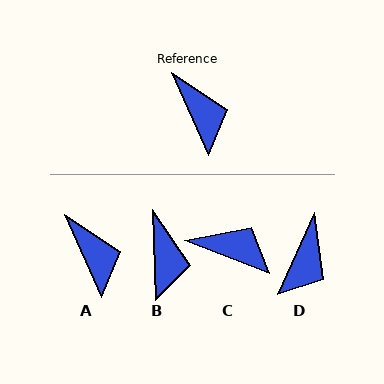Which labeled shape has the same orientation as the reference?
A.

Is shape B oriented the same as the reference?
No, it is off by about 23 degrees.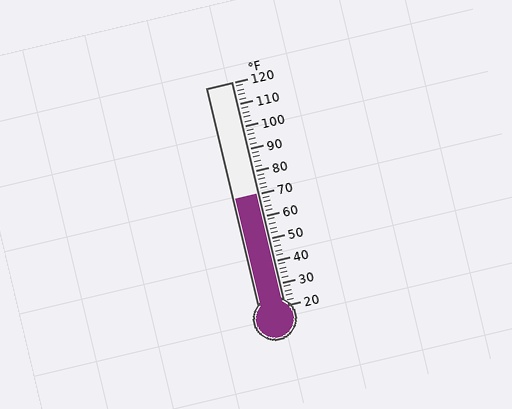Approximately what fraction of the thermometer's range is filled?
The thermometer is filled to approximately 50% of its range.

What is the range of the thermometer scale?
The thermometer scale ranges from 20°F to 120°F.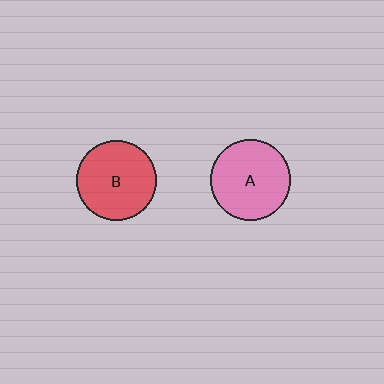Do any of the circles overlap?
No, none of the circles overlap.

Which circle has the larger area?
Circle A (pink).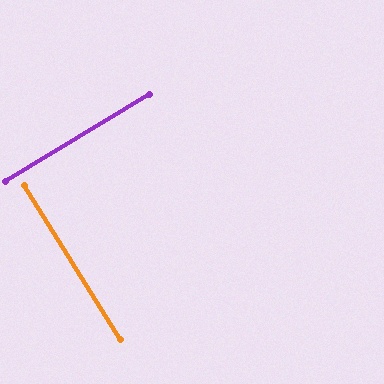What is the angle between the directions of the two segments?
Approximately 90 degrees.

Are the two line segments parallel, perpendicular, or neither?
Perpendicular — they meet at approximately 90°.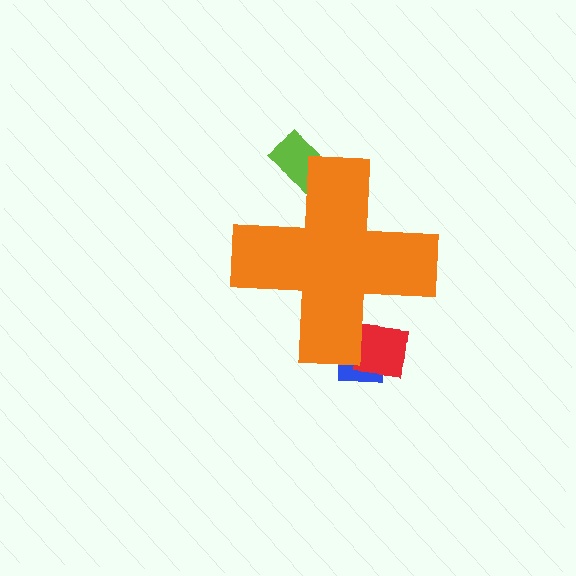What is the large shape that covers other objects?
An orange cross.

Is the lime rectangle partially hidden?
Yes, the lime rectangle is partially hidden behind the orange cross.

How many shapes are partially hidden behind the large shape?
3 shapes are partially hidden.